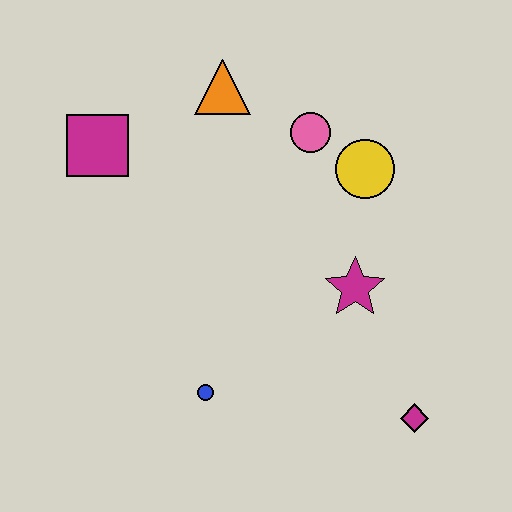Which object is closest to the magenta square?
The orange triangle is closest to the magenta square.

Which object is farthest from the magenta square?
The magenta diamond is farthest from the magenta square.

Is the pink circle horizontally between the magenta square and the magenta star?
Yes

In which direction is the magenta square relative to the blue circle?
The magenta square is above the blue circle.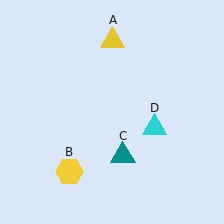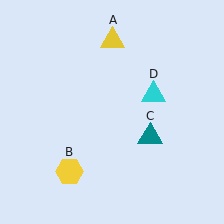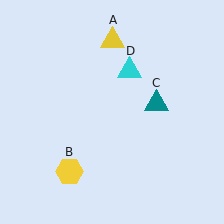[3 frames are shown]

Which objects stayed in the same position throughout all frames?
Yellow triangle (object A) and yellow hexagon (object B) remained stationary.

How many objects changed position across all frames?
2 objects changed position: teal triangle (object C), cyan triangle (object D).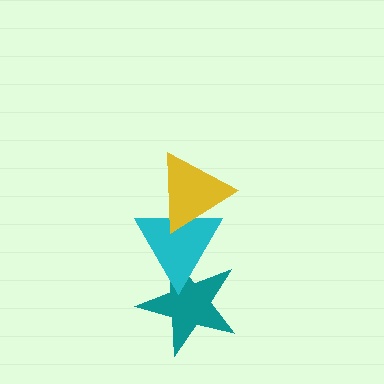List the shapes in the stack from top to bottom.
From top to bottom: the yellow triangle, the cyan triangle, the teal star.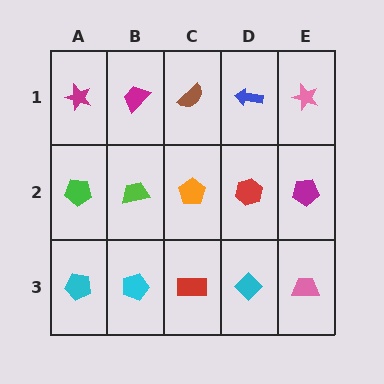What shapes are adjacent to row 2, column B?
A magenta trapezoid (row 1, column B), a cyan pentagon (row 3, column B), a green pentagon (row 2, column A), an orange pentagon (row 2, column C).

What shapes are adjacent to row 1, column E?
A magenta pentagon (row 2, column E), a blue arrow (row 1, column D).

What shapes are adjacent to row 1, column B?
A lime trapezoid (row 2, column B), a magenta star (row 1, column A), a brown semicircle (row 1, column C).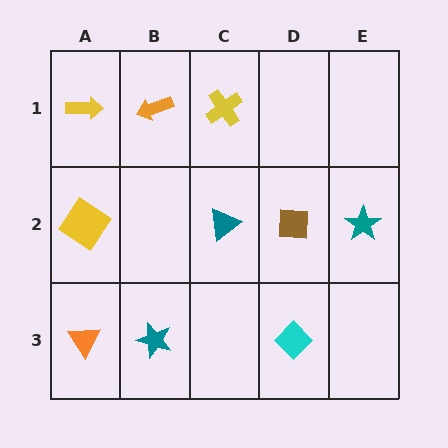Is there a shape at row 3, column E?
No, that cell is empty.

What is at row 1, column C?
A yellow cross.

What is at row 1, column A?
A yellow arrow.